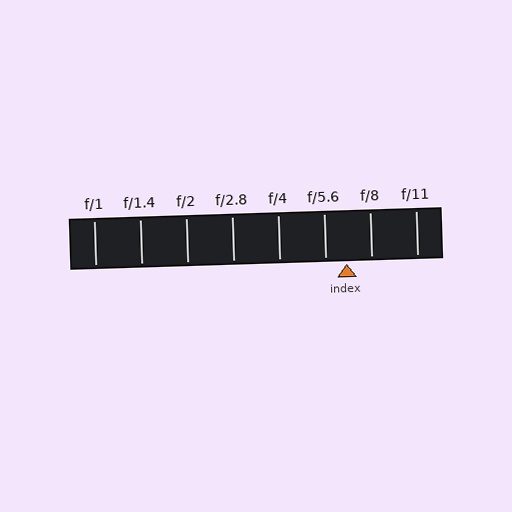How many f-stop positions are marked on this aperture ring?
There are 8 f-stop positions marked.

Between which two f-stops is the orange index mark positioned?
The index mark is between f/5.6 and f/8.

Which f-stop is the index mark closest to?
The index mark is closest to f/5.6.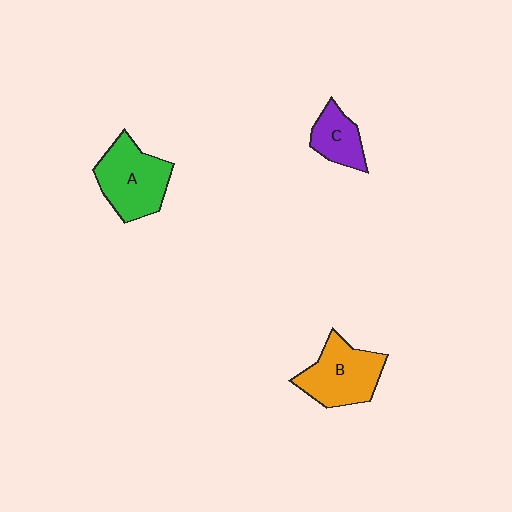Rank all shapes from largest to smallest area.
From largest to smallest: A (green), B (orange), C (purple).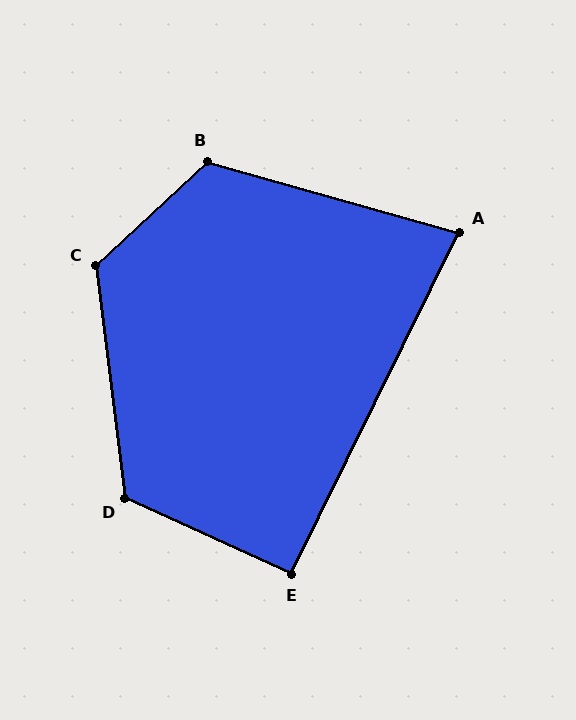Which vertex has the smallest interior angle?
A, at approximately 80 degrees.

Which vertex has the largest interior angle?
C, at approximately 126 degrees.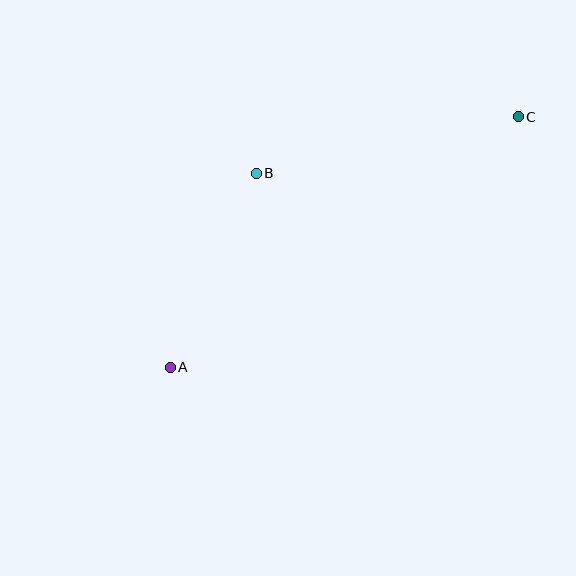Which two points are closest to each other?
Points A and B are closest to each other.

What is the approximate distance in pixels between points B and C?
The distance between B and C is approximately 268 pixels.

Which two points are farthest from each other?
Points A and C are farthest from each other.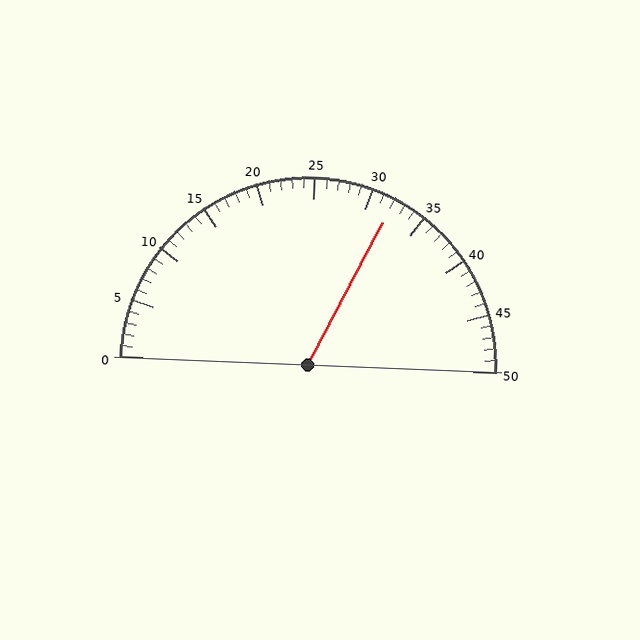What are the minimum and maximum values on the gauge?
The gauge ranges from 0 to 50.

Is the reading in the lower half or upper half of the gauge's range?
The reading is in the upper half of the range (0 to 50).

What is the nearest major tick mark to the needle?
The nearest major tick mark is 30.